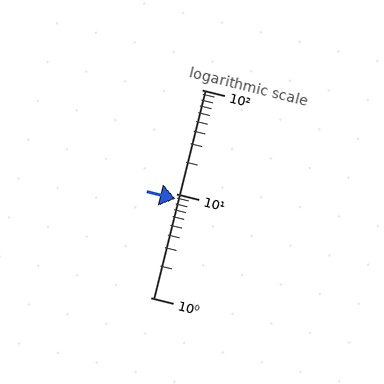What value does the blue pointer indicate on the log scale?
The pointer indicates approximately 8.9.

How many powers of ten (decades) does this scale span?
The scale spans 2 decades, from 1 to 100.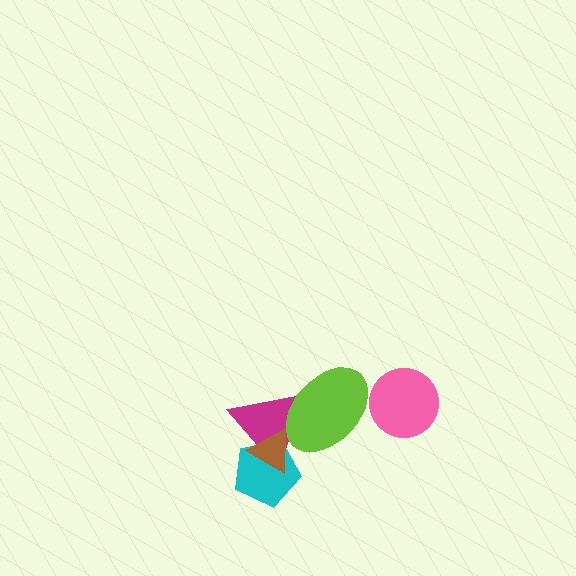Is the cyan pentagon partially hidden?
Yes, it is partially covered by another shape.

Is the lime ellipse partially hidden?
No, no other shape covers it.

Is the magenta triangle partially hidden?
Yes, it is partially covered by another shape.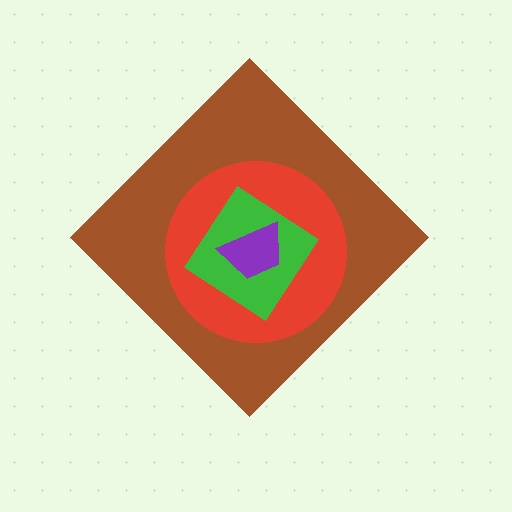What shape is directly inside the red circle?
The green diamond.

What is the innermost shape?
The purple trapezoid.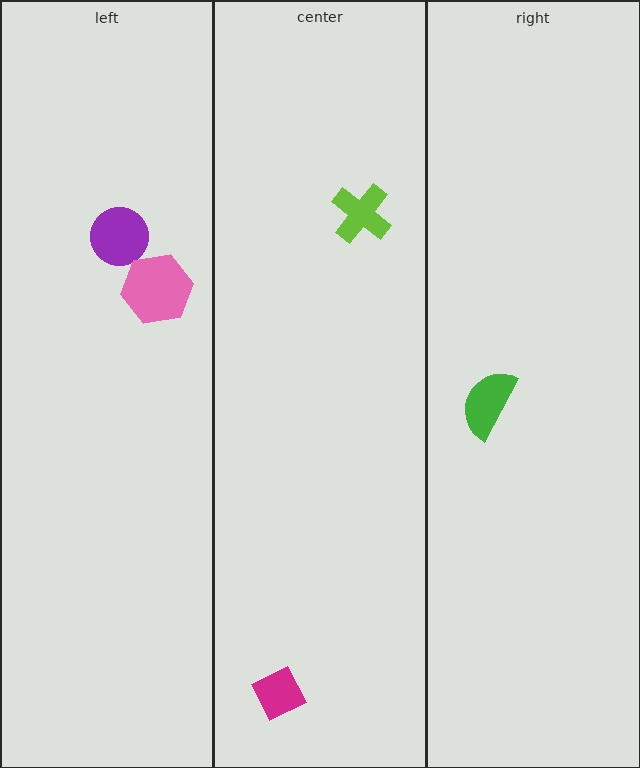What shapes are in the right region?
The green semicircle.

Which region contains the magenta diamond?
The center region.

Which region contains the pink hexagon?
The left region.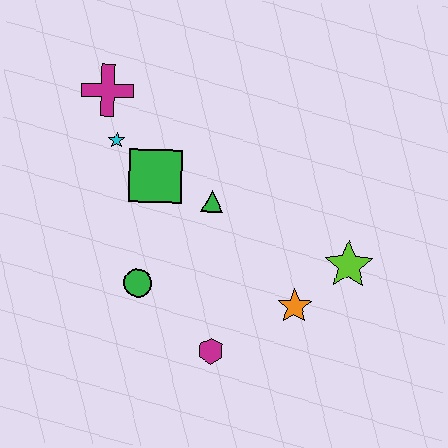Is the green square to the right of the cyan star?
Yes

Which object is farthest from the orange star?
The magenta cross is farthest from the orange star.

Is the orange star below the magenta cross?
Yes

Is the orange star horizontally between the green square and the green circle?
No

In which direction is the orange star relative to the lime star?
The orange star is to the left of the lime star.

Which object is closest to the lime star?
The orange star is closest to the lime star.